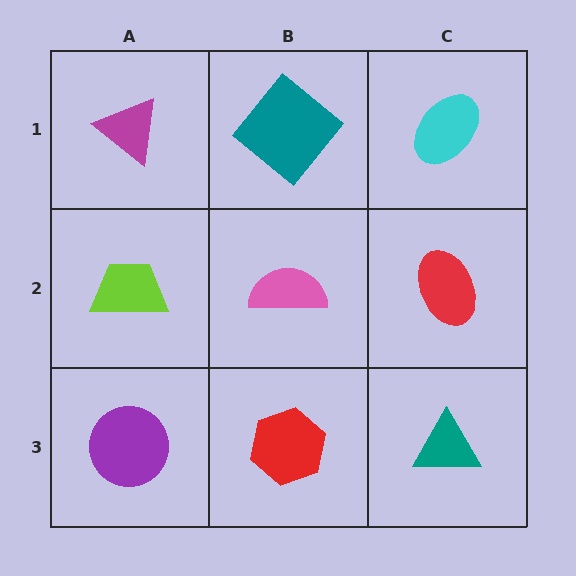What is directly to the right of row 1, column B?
A cyan ellipse.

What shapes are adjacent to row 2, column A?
A magenta triangle (row 1, column A), a purple circle (row 3, column A), a pink semicircle (row 2, column B).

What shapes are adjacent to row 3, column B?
A pink semicircle (row 2, column B), a purple circle (row 3, column A), a teal triangle (row 3, column C).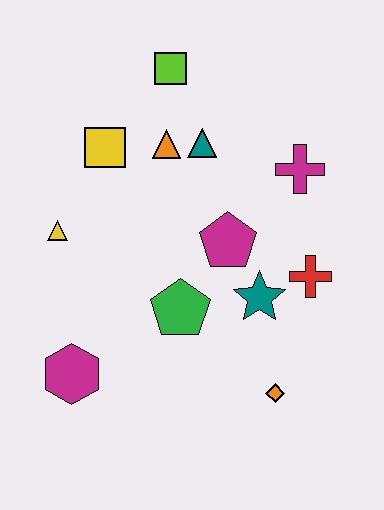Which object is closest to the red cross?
The teal star is closest to the red cross.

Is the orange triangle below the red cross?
No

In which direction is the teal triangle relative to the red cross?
The teal triangle is above the red cross.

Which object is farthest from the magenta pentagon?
The magenta hexagon is farthest from the magenta pentagon.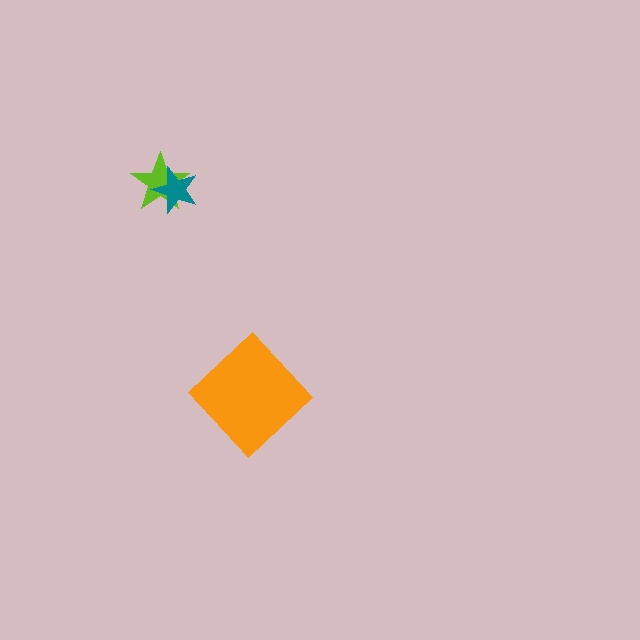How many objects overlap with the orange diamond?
0 objects overlap with the orange diamond.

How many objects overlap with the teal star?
1 object overlaps with the teal star.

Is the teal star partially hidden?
No, no other shape covers it.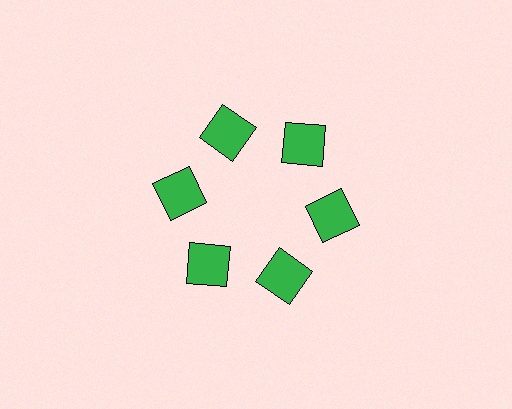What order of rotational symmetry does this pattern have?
This pattern has 6-fold rotational symmetry.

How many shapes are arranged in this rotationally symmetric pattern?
There are 6 shapes, arranged in 6 groups of 1.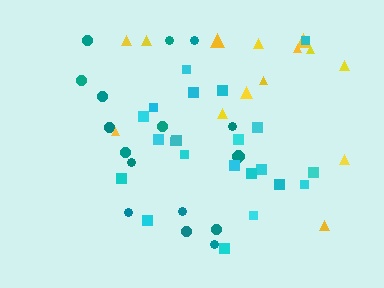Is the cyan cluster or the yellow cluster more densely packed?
Cyan.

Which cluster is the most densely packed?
Cyan.